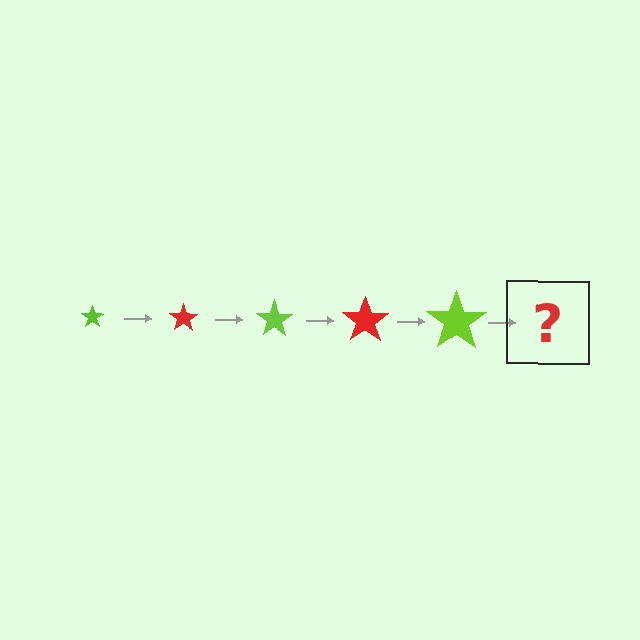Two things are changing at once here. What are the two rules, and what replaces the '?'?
The two rules are that the star grows larger each step and the color cycles through lime and red. The '?' should be a red star, larger than the previous one.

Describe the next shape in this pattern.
It should be a red star, larger than the previous one.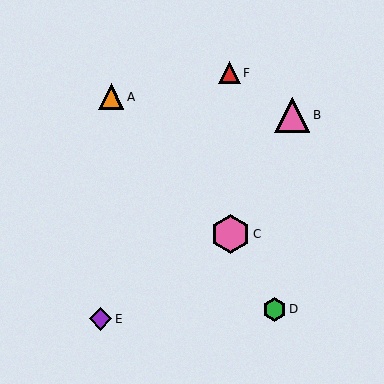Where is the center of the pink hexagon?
The center of the pink hexagon is at (230, 234).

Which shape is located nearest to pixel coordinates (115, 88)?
The orange triangle (labeled A) at (111, 97) is nearest to that location.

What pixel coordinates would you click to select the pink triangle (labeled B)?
Click at (292, 115) to select the pink triangle B.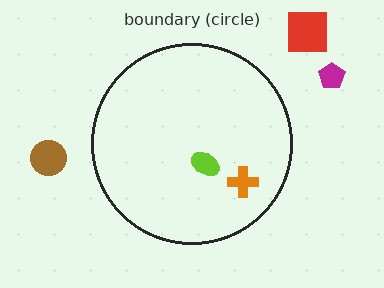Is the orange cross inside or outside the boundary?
Inside.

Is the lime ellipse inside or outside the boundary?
Inside.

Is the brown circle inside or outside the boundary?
Outside.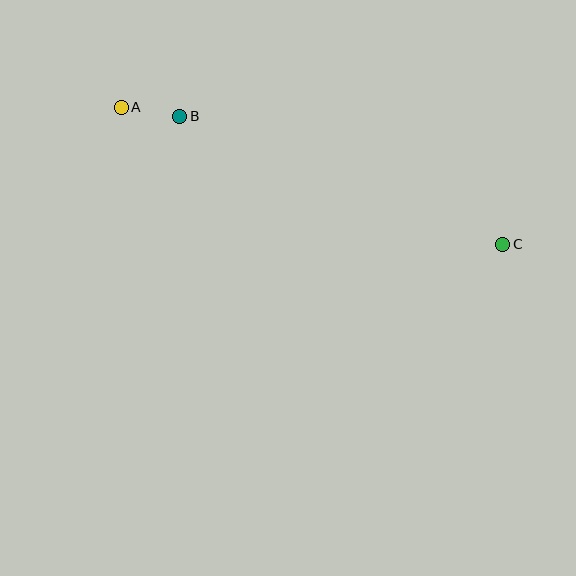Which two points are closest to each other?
Points A and B are closest to each other.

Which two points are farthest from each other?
Points A and C are farthest from each other.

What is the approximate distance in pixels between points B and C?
The distance between B and C is approximately 347 pixels.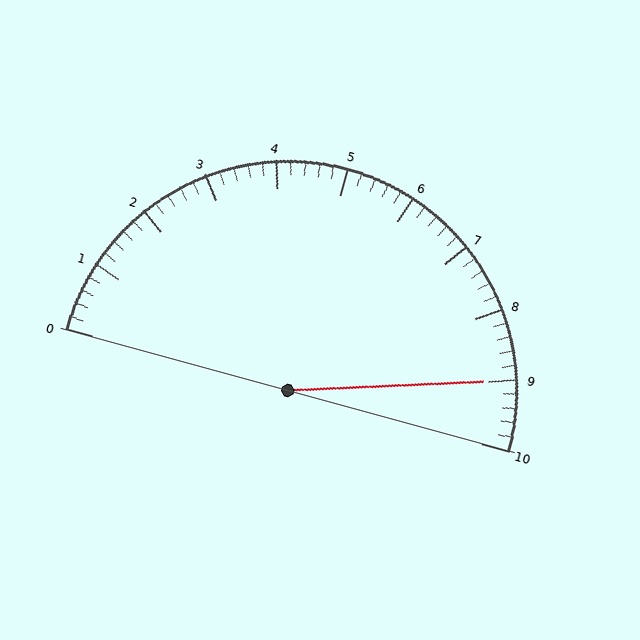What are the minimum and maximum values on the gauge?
The gauge ranges from 0 to 10.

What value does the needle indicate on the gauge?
The needle indicates approximately 9.0.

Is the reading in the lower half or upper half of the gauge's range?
The reading is in the upper half of the range (0 to 10).